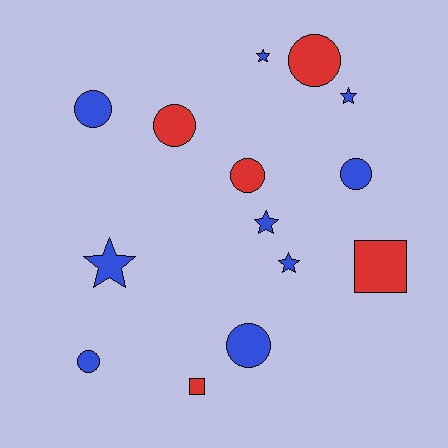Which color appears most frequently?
Blue, with 9 objects.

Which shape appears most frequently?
Circle, with 7 objects.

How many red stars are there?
There are no red stars.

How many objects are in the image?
There are 14 objects.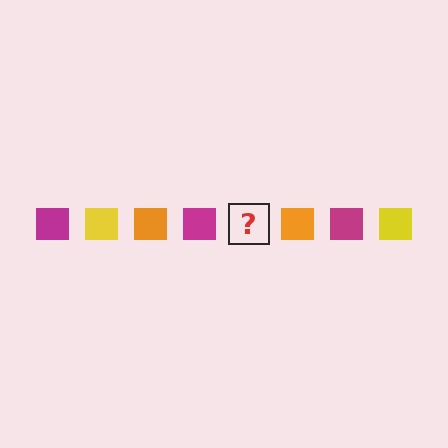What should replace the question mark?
The question mark should be replaced with a yellow square.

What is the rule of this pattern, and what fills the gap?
The rule is that the pattern cycles through magenta, yellow, orange squares. The gap should be filled with a yellow square.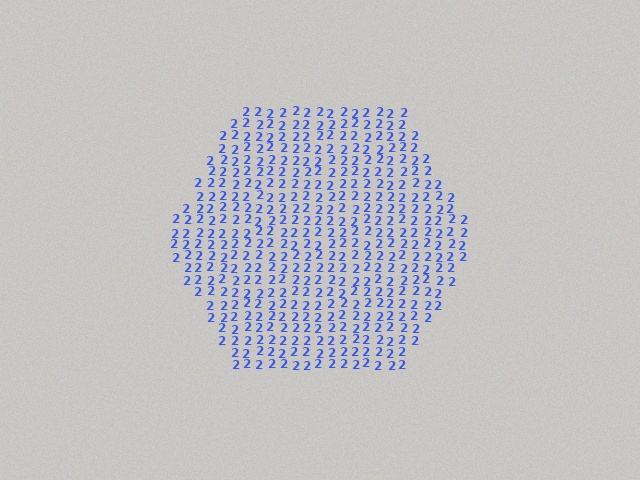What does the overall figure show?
The overall figure shows a hexagon.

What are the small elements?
The small elements are digit 2's.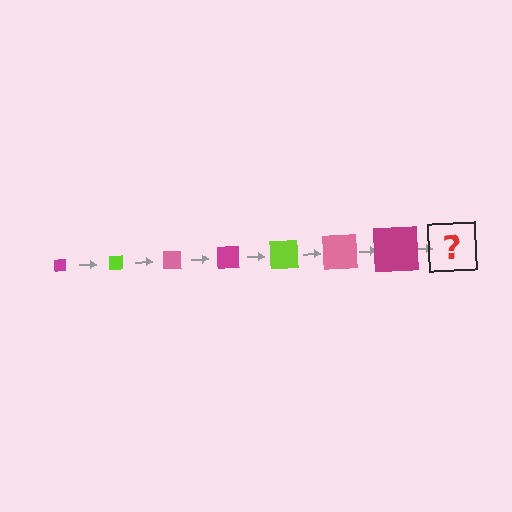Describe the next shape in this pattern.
It should be a lime square, larger than the previous one.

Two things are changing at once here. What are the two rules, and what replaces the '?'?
The two rules are that the square grows larger each step and the color cycles through magenta, lime, and pink. The '?' should be a lime square, larger than the previous one.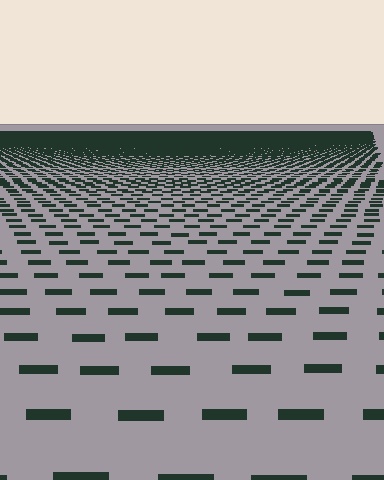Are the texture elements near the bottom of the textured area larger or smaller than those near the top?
Larger. Near the bottom, elements are closer to the viewer and appear at a bigger on-screen size.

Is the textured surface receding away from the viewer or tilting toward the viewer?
The surface is receding away from the viewer. Texture elements get smaller and denser toward the top.